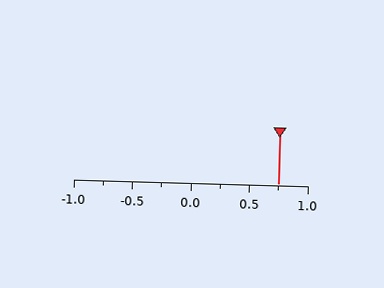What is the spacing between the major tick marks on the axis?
The major ticks are spaced 0.5 apart.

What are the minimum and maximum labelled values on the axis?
The axis runs from -1.0 to 1.0.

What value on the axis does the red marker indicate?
The marker indicates approximately 0.75.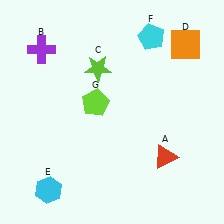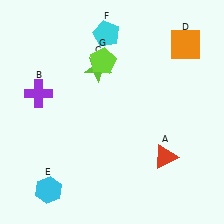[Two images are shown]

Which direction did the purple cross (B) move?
The purple cross (B) moved down.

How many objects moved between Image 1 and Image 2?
3 objects moved between the two images.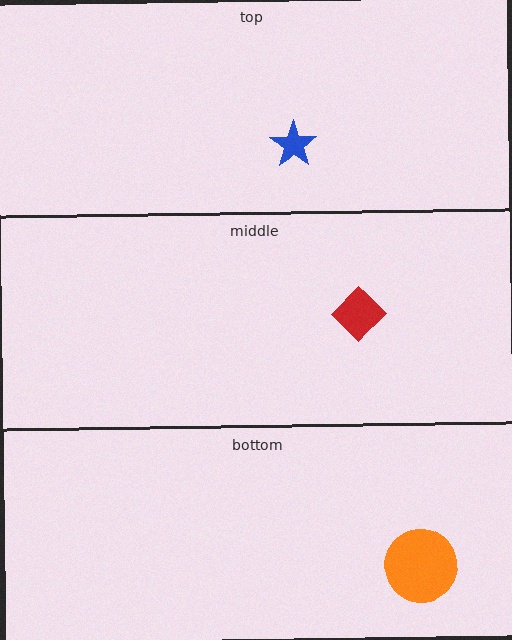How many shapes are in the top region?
1.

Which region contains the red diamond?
The middle region.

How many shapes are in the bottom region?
1.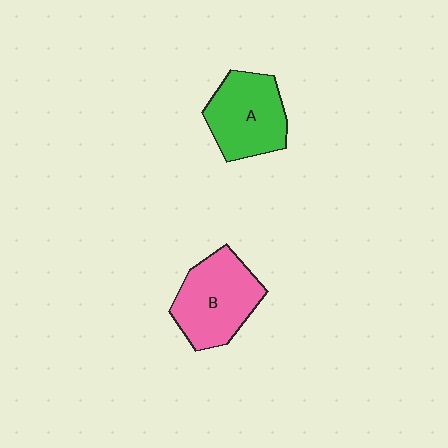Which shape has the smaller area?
Shape A (green).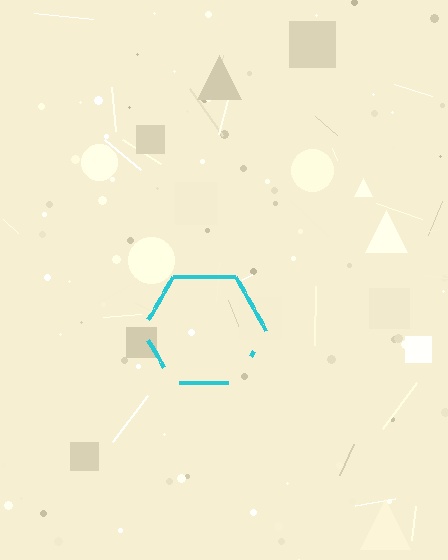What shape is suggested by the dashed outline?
The dashed outline suggests a hexagon.